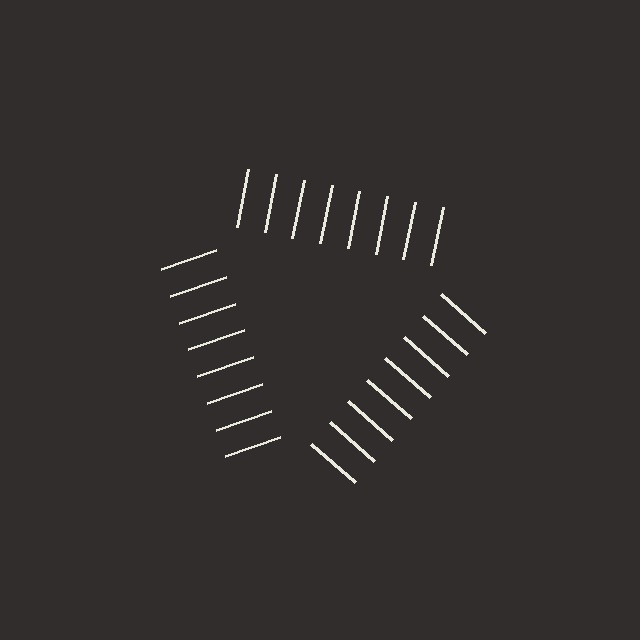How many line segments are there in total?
24 — 8 along each of the 3 edges.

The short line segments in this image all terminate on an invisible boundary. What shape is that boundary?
An illusory triangle — the line segments terminate on its edges but no continuous stroke is drawn.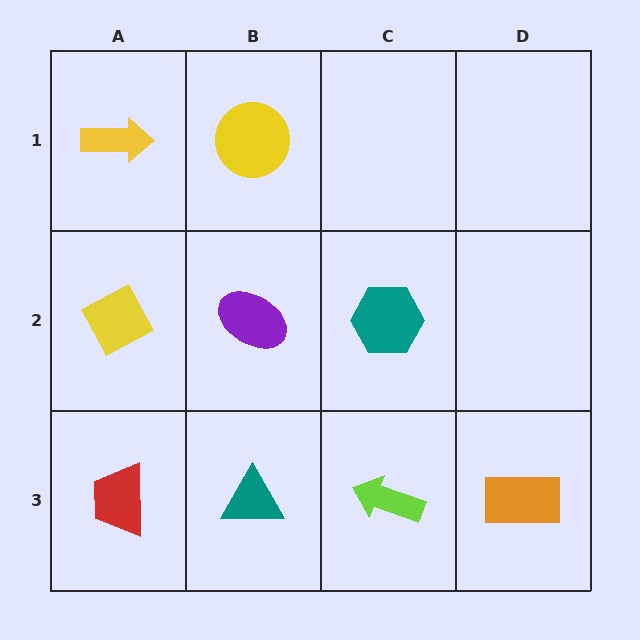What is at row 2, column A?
A yellow diamond.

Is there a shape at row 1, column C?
No, that cell is empty.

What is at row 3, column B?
A teal triangle.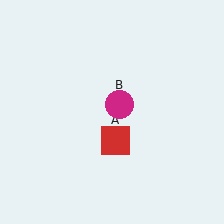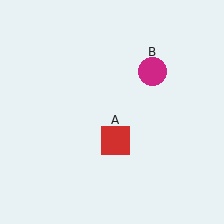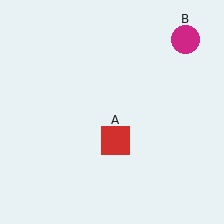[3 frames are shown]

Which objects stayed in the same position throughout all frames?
Red square (object A) remained stationary.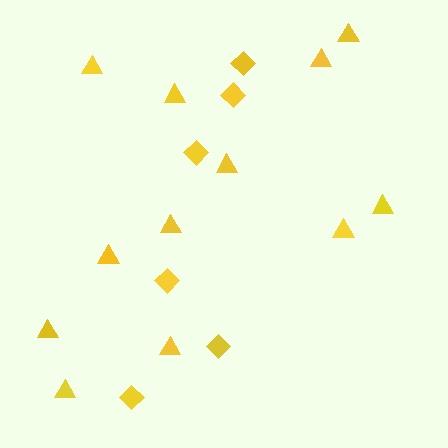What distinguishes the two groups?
There are 2 groups: one group of diamonds (6) and one group of triangles (12).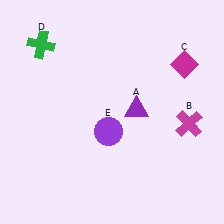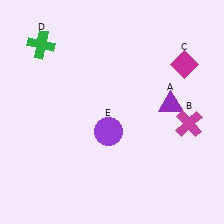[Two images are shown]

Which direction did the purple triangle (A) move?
The purple triangle (A) moved right.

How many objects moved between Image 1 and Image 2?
1 object moved between the two images.